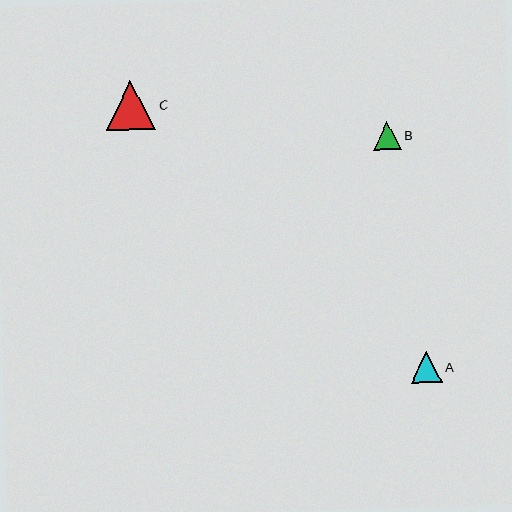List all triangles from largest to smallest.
From largest to smallest: C, A, B.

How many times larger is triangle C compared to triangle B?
Triangle C is approximately 1.8 times the size of triangle B.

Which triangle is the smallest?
Triangle B is the smallest with a size of approximately 28 pixels.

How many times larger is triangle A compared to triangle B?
Triangle A is approximately 1.1 times the size of triangle B.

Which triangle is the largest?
Triangle C is the largest with a size of approximately 49 pixels.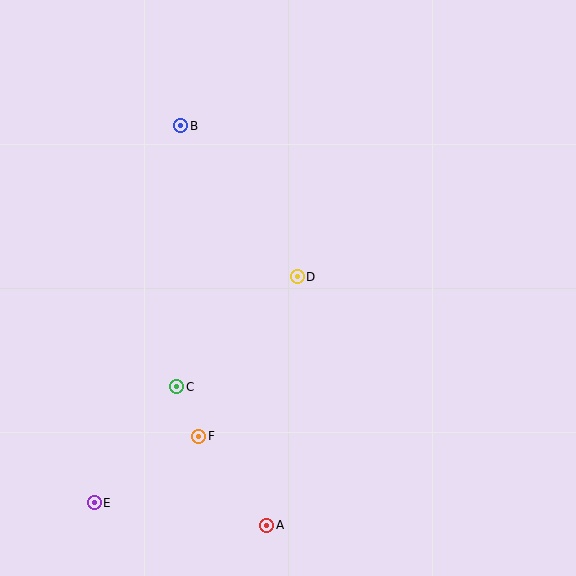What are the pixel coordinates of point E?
Point E is at (94, 503).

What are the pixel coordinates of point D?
Point D is at (297, 277).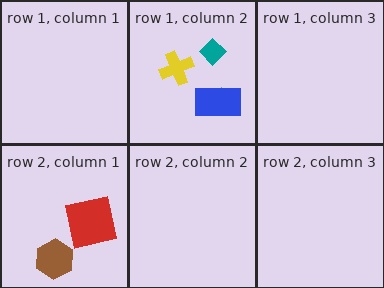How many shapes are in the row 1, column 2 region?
4.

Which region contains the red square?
The row 2, column 1 region.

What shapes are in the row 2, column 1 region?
The red square, the brown hexagon.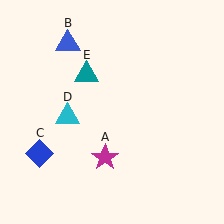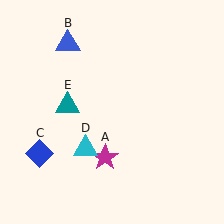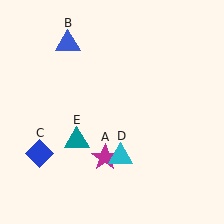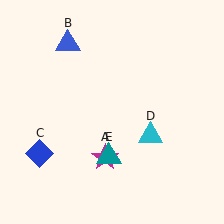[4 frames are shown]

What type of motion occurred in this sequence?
The cyan triangle (object D), teal triangle (object E) rotated counterclockwise around the center of the scene.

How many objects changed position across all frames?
2 objects changed position: cyan triangle (object D), teal triangle (object E).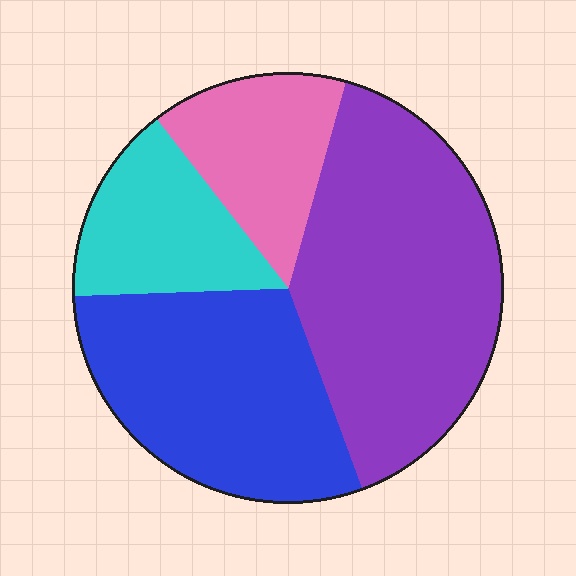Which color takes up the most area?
Purple, at roughly 40%.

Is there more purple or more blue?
Purple.